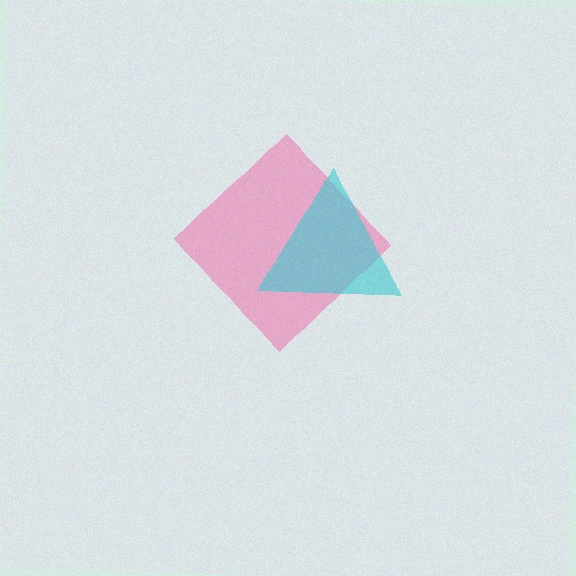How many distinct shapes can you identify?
There are 2 distinct shapes: a pink diamond, a cyan triangle.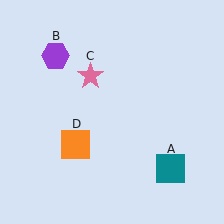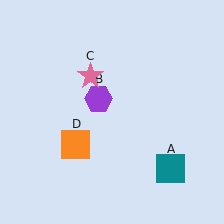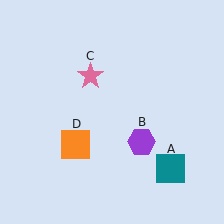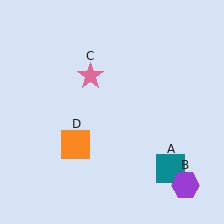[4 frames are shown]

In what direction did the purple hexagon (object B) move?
The purple hexagon (object B) moved down and to the right.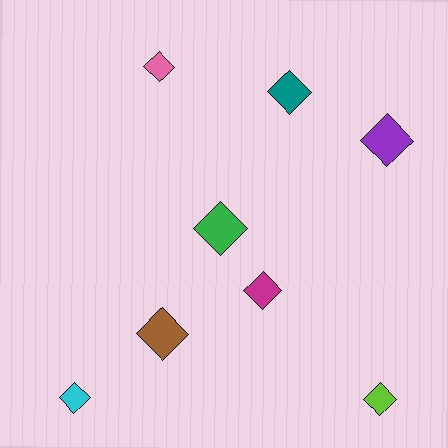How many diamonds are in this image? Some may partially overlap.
There are 8 diamonds.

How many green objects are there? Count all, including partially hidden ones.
There is 1 green object.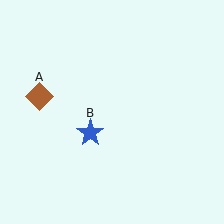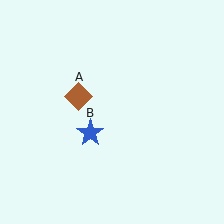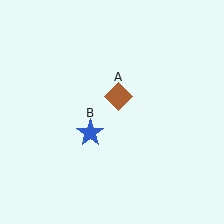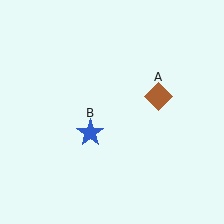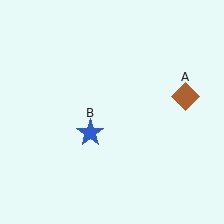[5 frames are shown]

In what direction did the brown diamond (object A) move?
The brown diamond (object A) moved right.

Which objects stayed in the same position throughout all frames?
Blue star (object B) remained stationary.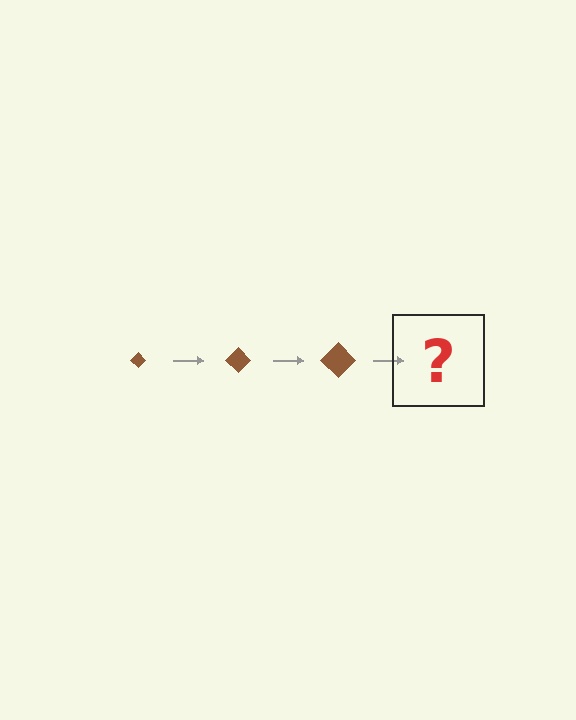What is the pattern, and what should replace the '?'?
The pattern is that the diamond gets progressively larger each step. The '?' should be a brown diamond, larger than the previous one.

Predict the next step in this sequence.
The next step is a brown diamond, larger than the previous one.